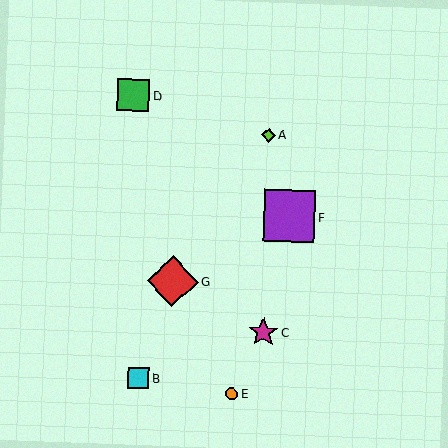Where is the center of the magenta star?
The center of the magenta star is at (263, 332).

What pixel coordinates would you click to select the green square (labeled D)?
Click at (133, 95) to select the green square D.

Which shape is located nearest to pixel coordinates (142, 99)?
The green square (labeled D) at (133, 95) is nearest to that location.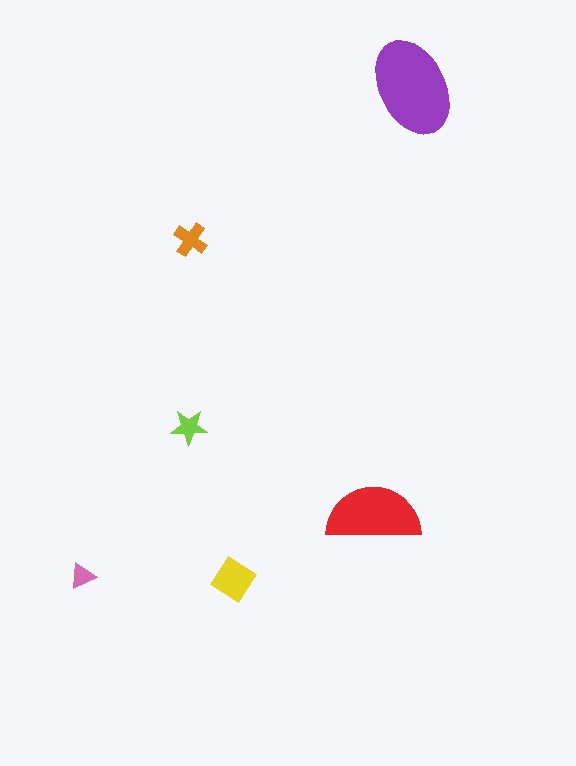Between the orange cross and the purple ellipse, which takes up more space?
The purple ellipse.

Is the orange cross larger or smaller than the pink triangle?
Larger.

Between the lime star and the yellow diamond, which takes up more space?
The yellow diamond.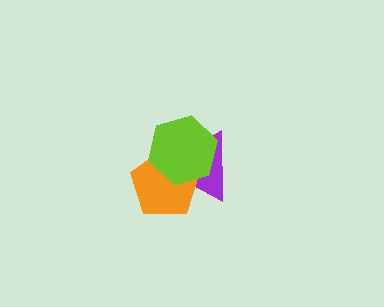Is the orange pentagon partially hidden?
Yes, it is partially covered by another shape.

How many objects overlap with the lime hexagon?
2 objects overlap with the lime hexagon.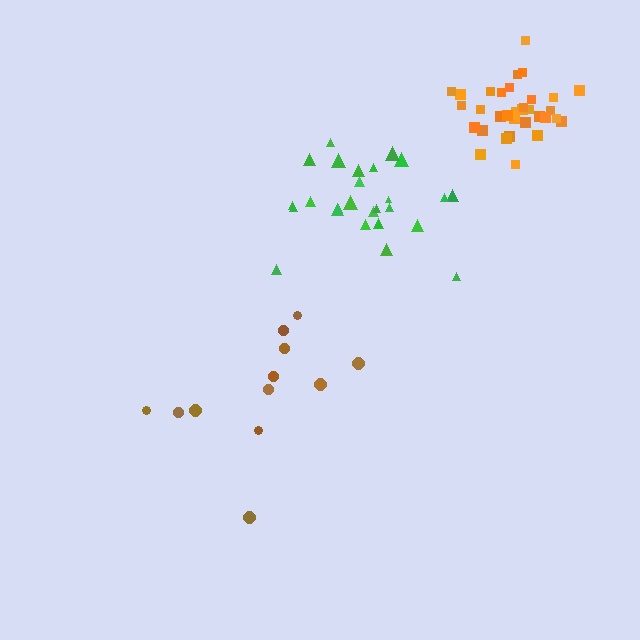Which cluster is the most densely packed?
Orange.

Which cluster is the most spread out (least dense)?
Brown.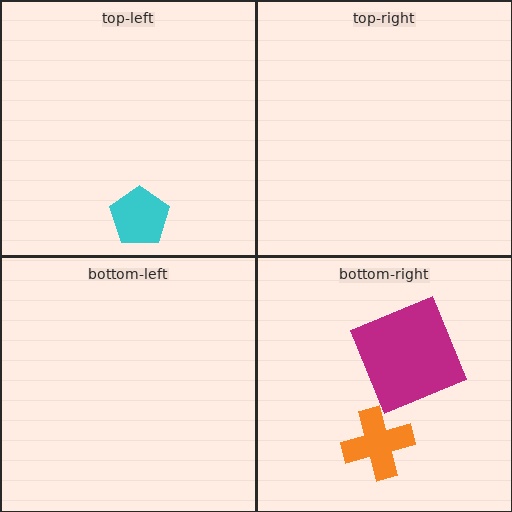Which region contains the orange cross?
The bottom-right region.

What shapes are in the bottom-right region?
The red trapezoid, the orange cross, the magenta square.